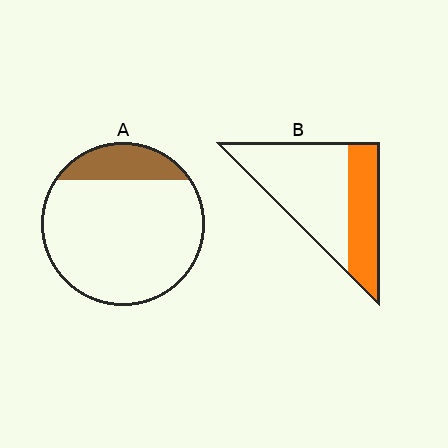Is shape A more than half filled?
No.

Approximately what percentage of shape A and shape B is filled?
A is approximately 20% and B is approximately 35%.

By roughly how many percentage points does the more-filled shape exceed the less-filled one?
By roughly 20 percentage points (B over A).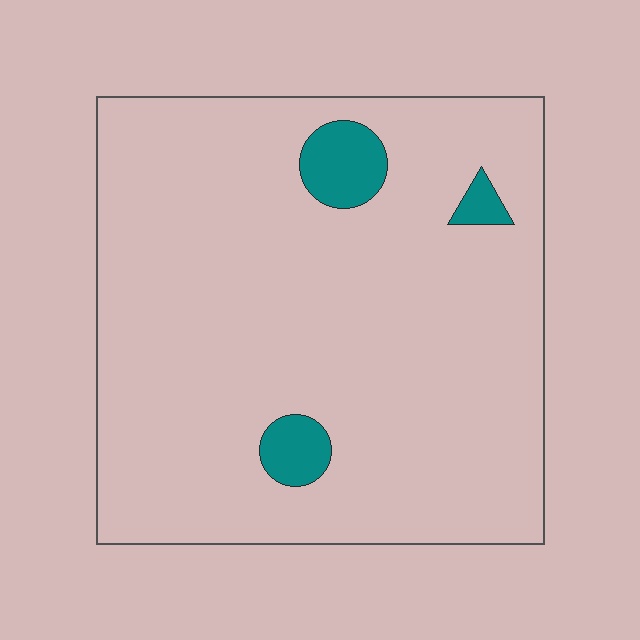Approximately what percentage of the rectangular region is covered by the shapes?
Approximately 5%.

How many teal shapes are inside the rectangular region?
3.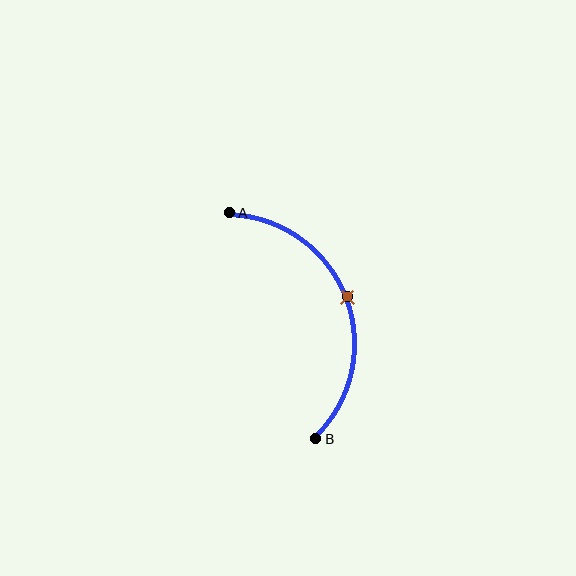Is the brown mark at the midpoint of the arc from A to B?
Yes. The brown mark lies on the arc at equal arc-length from both A and B — it is the arc midpoint.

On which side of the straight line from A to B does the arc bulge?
The arc bulges to the right of the straight line connecting A and B.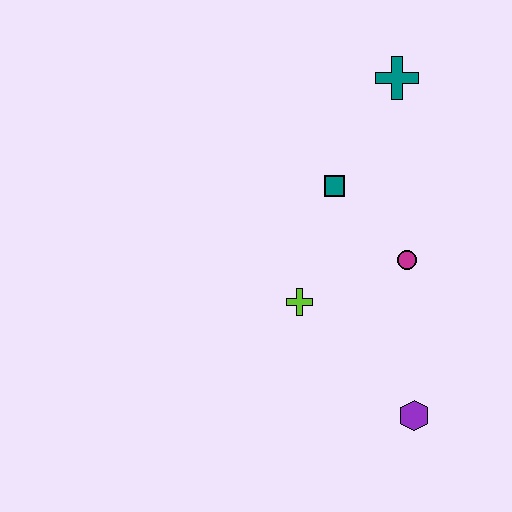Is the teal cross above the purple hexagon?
Yes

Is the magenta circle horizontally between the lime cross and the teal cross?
No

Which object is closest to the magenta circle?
The teal square is closest to the magenta circle.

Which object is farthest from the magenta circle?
The teal cross is farthest from the magenta circle.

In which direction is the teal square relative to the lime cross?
The teal square is above the lime cross.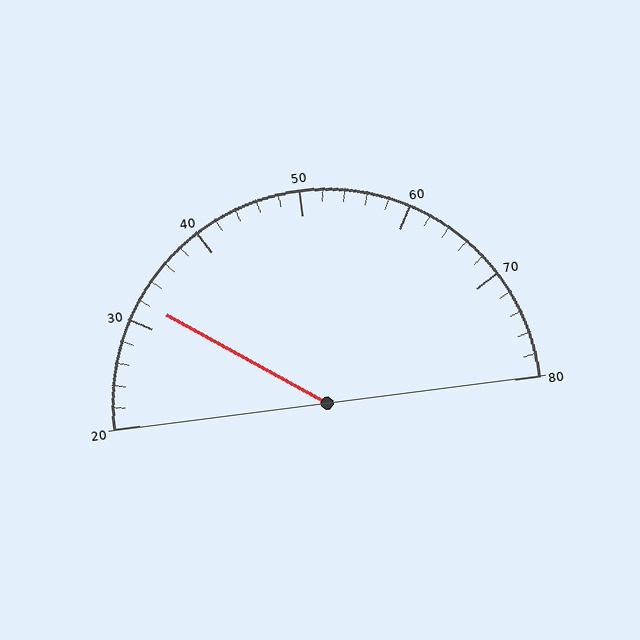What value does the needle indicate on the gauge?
The needle indicates approximately 32.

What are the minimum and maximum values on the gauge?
The gauge ranges from 20 to 80.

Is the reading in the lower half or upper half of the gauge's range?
The reading is in the lower half of the range (20 to 80).